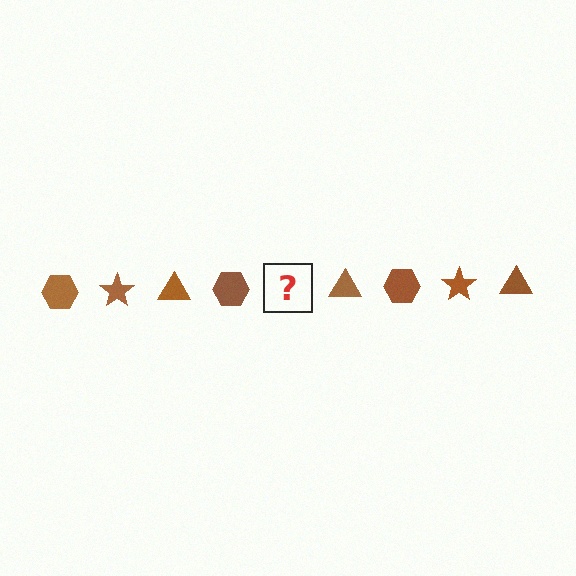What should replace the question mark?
The question mark should be replaced with a brown star.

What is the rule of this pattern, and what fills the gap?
The rule is that the pattern cycles through hexagon, star, triangle shapes in brown. The gap should be filled with a brown star.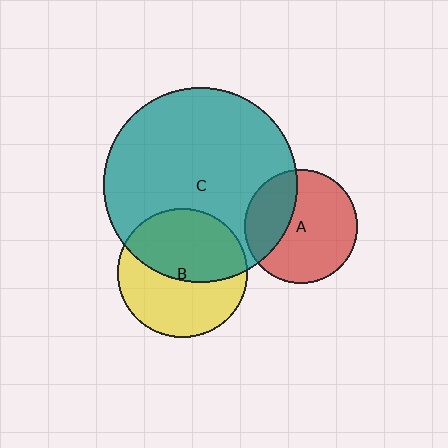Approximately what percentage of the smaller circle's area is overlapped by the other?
Approximately 30%.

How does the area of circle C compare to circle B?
Approximately 2.2 times.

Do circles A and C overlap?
Yes.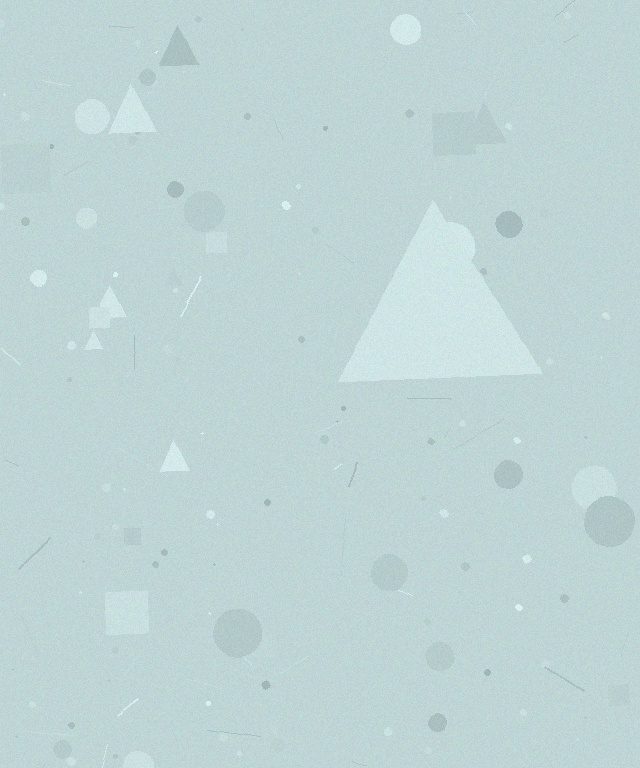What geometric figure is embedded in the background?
A triangle is embedded in the background.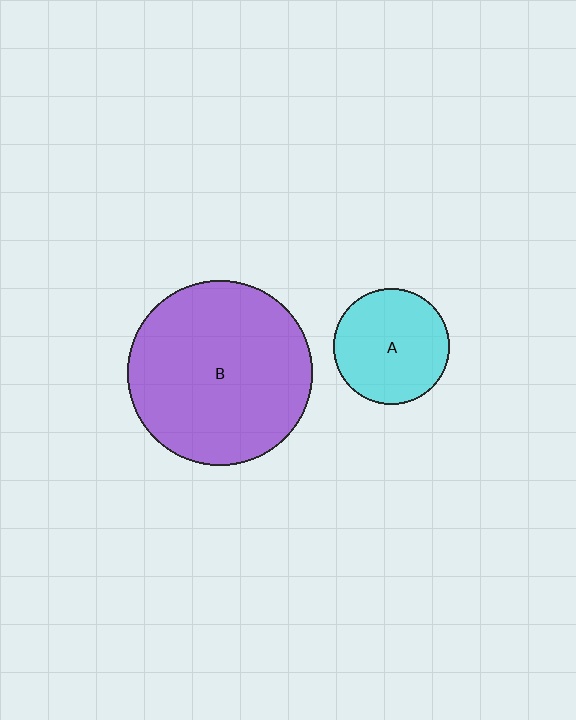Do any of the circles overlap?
No, none of the circles overlap.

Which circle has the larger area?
Circle B (purple).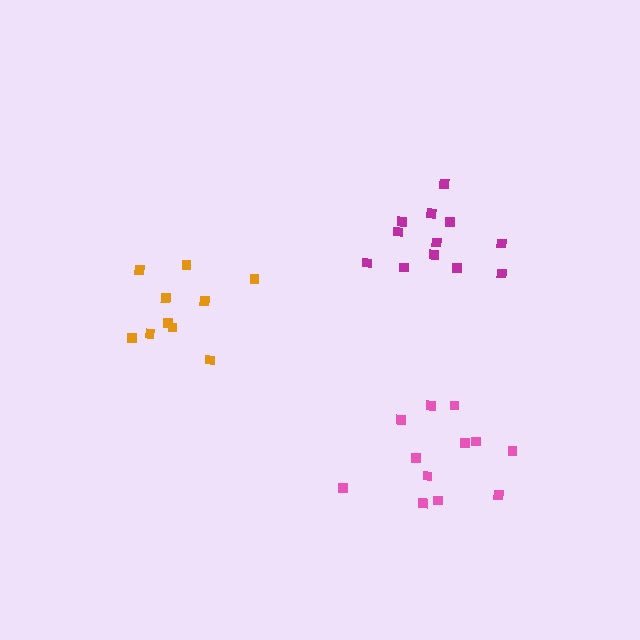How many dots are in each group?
Group 1: 12 dots, Group 2: 12 dots, Group 3: 10 dots (34 total).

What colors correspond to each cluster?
The clusters are colored: magenta, pink, orange.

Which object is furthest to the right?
The pink cluster is rightmost.